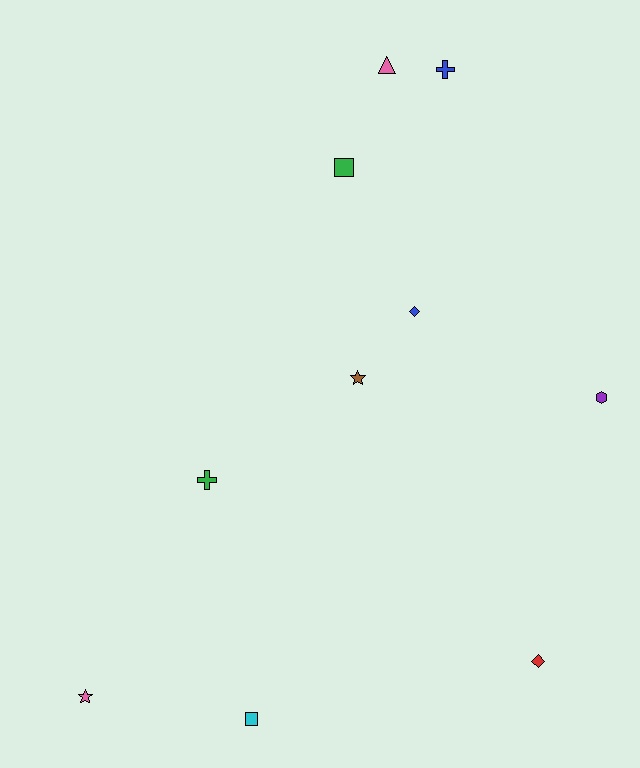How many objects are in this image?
There are 10 objects.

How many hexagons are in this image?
There is 1 hexagon.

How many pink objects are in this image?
There are 2 pink objects.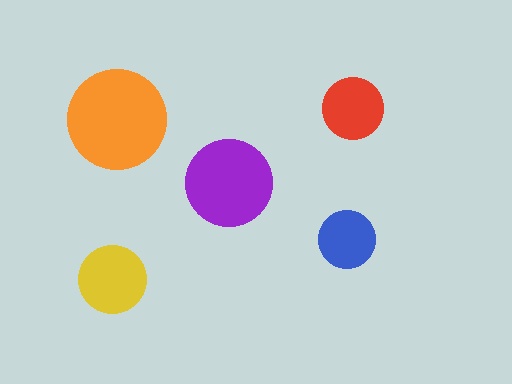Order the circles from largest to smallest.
the orange one, the purple one, the yellow one, the red one, the blue one.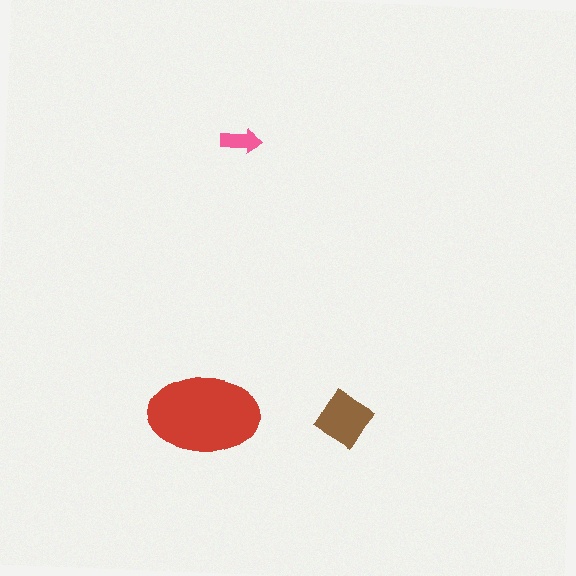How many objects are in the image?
There are 3 objects in the image.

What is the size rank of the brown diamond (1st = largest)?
2nd.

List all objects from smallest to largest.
The pink arrow, the brown diamond, the red ellipse.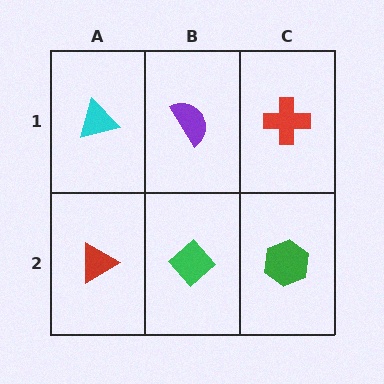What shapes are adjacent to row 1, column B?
A green diamond (row 2, column B), a cyan triangle (row 1, column A), a red cross (row 1, column C).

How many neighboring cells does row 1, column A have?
2.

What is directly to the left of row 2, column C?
A green diamond.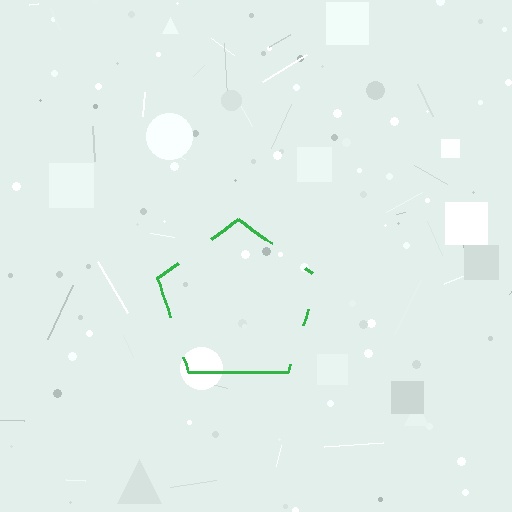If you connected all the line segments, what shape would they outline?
They would outline a pentagon.